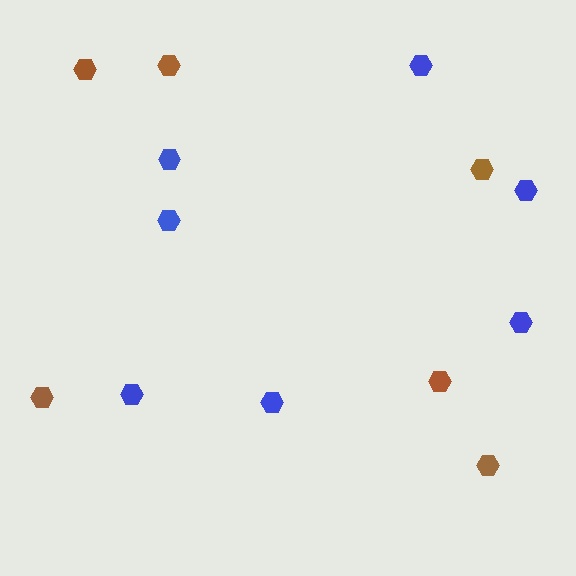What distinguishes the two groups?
There are 2 groups: one group of blue hexagons (7) and one group of brown hexagons (6).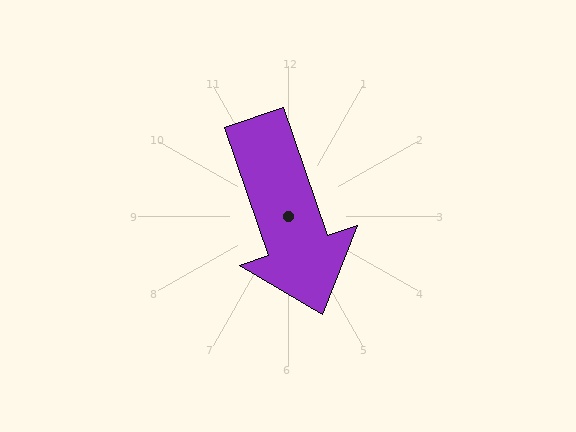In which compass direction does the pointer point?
South.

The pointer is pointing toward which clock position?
Roughly 5 o'clock.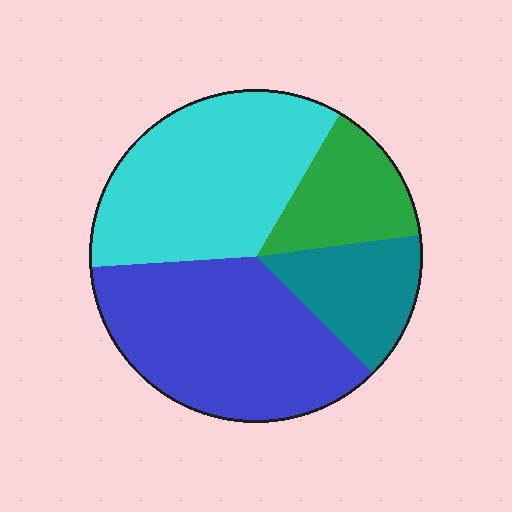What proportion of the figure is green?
Green covers roughly 15% of the figure.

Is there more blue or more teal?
Blue.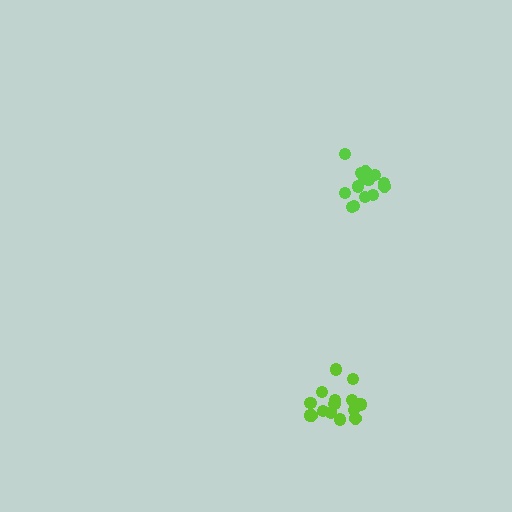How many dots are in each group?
Group 1: 16 dots, Group 2: 15 dots (31 total).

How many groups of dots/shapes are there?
There are 2 groups.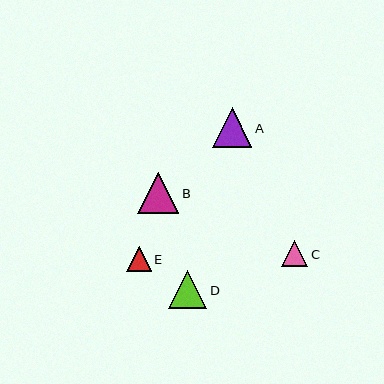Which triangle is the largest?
Triangle B is the largest with a size of approximately 41 pixels.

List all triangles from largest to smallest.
From largest to smallest: B, A, D, C, E.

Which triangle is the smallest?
Triangle E is the smallest with a size of approximately 24 pixels.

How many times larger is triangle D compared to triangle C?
Triangle D is approximately 1.5 times the size of triangle C.